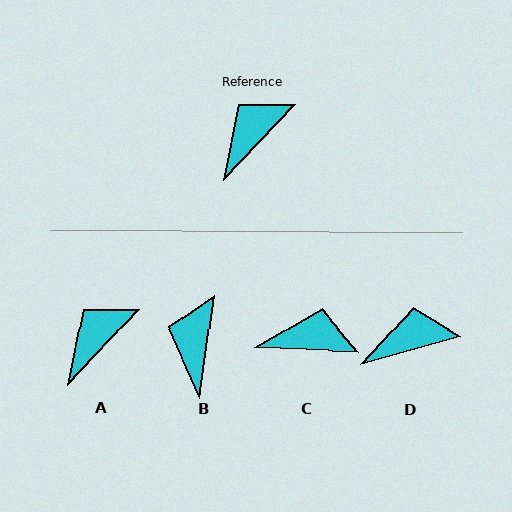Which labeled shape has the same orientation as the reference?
A.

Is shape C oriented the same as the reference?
No, it is off by about 48 degrees.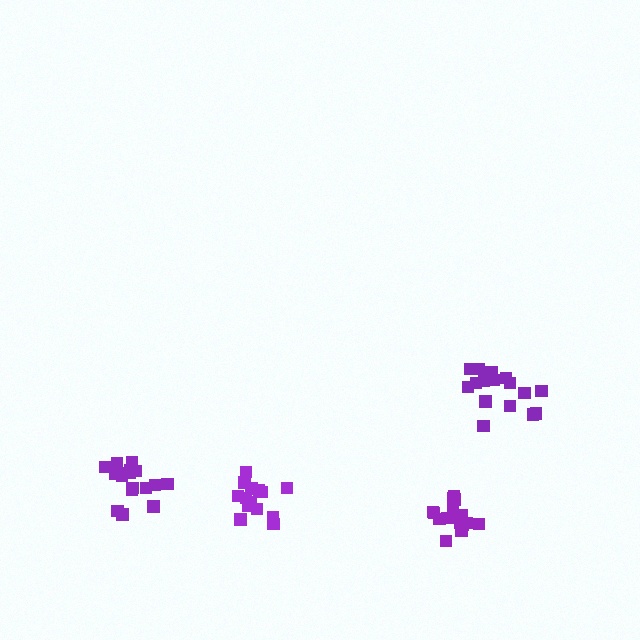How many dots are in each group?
Group 1: 14 dots, Group 2: 16 dots, Group 3: 17 dots, Group 4: 16 dots (63 total).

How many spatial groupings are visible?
There are 4 spatial groupings.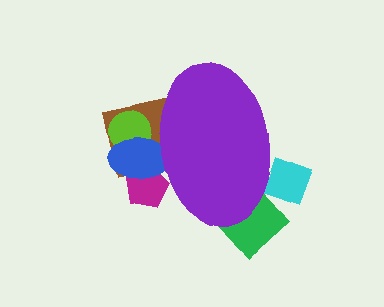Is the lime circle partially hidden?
Yes, the lime circle is partially hidden behind the purple ellipse.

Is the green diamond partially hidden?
Yes, the green diamond is partially hidden behind the purple ellipse.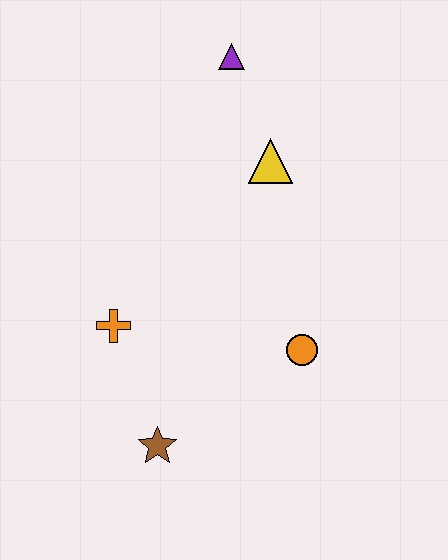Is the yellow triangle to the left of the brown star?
No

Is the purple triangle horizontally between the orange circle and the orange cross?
Yes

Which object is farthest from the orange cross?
The purple triangle is farthest from the orange cross.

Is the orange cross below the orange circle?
No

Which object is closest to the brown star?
The orange cross is closest to the brown star.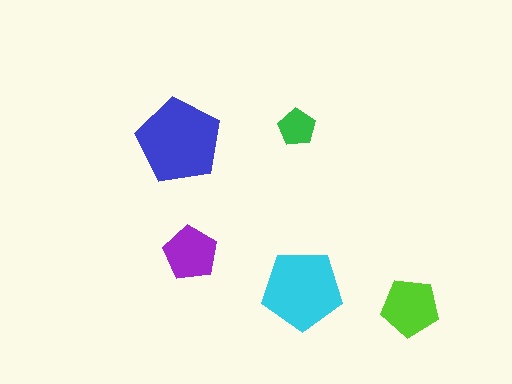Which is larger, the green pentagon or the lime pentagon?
The lime one.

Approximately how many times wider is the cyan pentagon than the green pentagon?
About 2 times wider.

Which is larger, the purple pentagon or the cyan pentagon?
The cyan one.